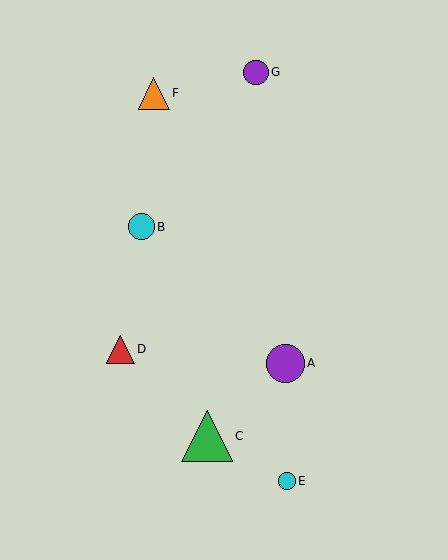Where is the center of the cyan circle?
The center of the cyan circle is at (141, 227).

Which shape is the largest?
The green triangle (labeled C) is the largest.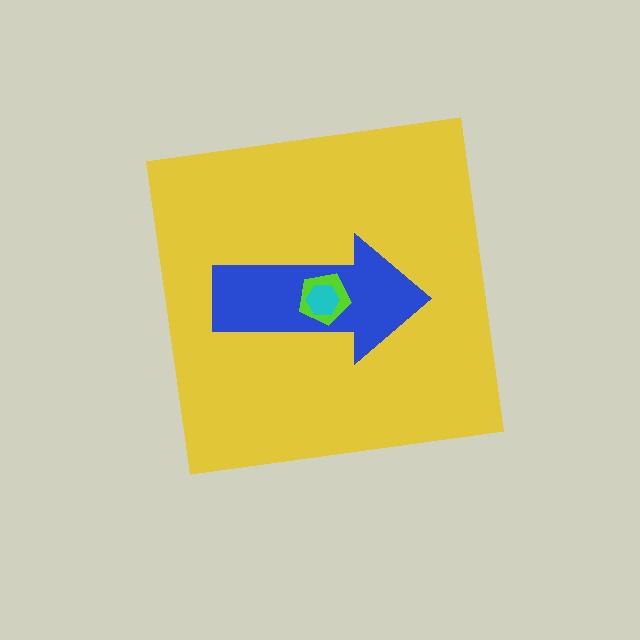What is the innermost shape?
The cyan hexagon.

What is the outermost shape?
The yellow square.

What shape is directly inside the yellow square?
The blue arrow.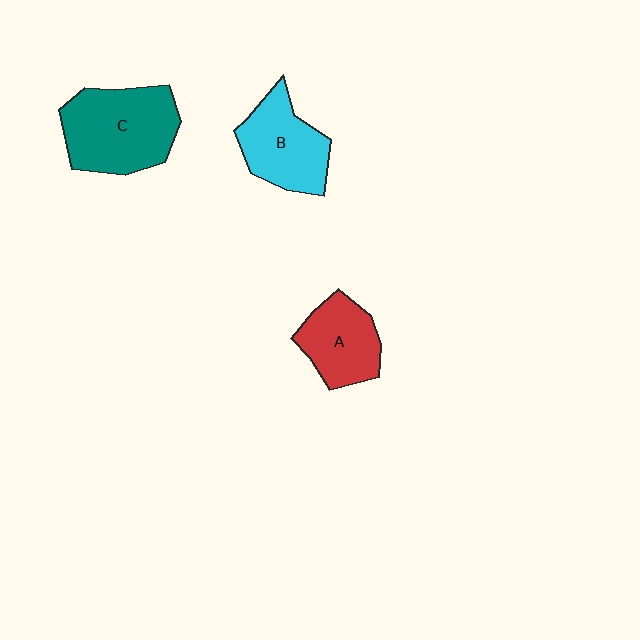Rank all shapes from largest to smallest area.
From largest to smallest: C (teal), B (cyan), A (red).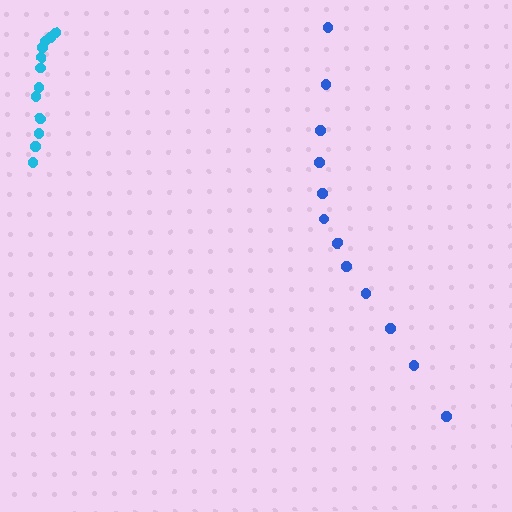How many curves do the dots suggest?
There are 2 distinct paths.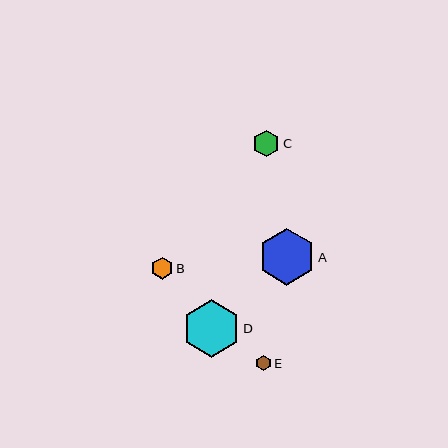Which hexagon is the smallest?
Hexagon E is the smallest with a size of approximately 15 pixels.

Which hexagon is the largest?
Hexagon D is the largest with a size of approximately 57 pixels.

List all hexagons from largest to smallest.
From largest to smallest: D, A, C, B, E.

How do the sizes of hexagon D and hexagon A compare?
Hexagon D and hexagon A are approximately the same size.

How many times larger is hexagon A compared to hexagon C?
Hexagon A is approximately 2.1 times the size of hexagon C.